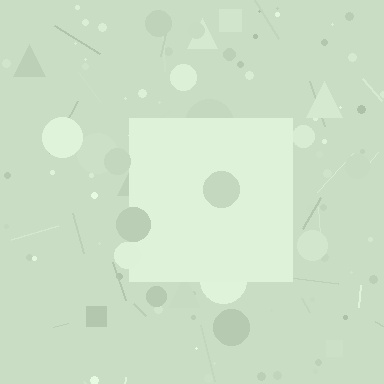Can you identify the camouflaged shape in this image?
The camouflaged shape is a square.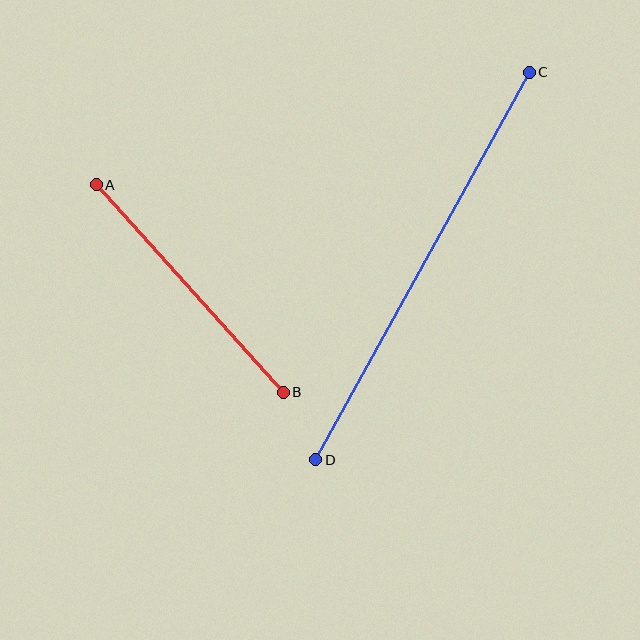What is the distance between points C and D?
The distance is approximately 442 pixels.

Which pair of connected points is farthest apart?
Points C and D are farthest apart.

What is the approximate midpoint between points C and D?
The midpoint is at approximately (422, 266) pixels.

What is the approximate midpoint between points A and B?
The midpoint is at approximately (190, 289) pixels.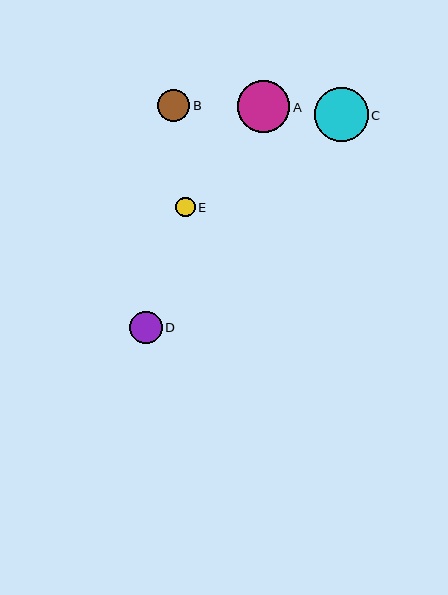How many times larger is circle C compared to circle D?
Circle C is approximately 1.7 times the size of circle D.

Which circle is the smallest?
Circle E is the smallest with a size of approximately 19 pixels.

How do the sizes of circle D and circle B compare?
Circle D and circle B are approximately the same size.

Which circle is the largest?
Circle C is the largest with a size of approximately 53 pixels.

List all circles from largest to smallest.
From largest to smallest: C, A, D, B, E.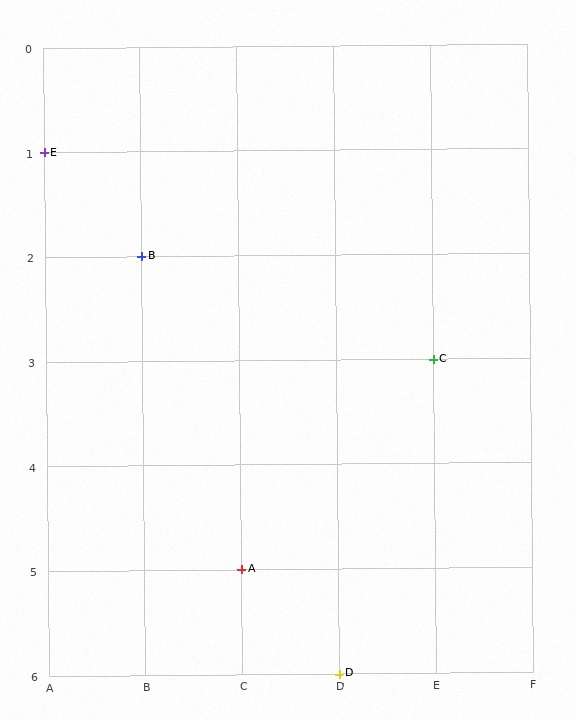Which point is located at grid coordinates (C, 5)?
Point A is at (C, 5).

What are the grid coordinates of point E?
Point E is at grid coordinates (A, 1).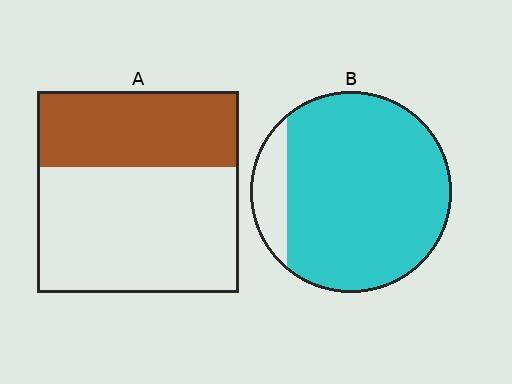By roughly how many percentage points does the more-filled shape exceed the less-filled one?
By roughly 50 percentage points (B over A).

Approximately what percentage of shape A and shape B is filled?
A is approximately 40% and B is approximately 85%.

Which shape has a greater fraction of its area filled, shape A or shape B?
Shape B.